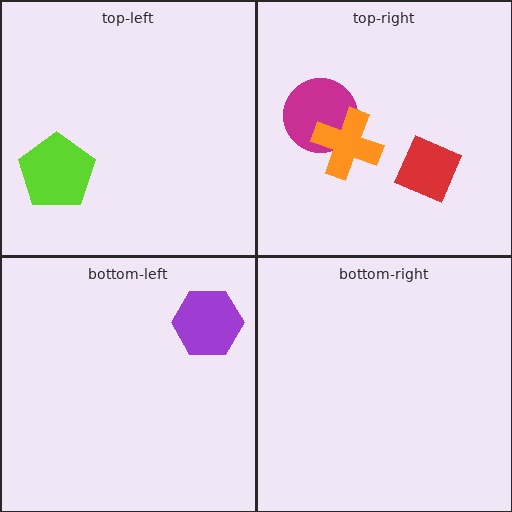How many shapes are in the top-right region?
3.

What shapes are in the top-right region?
The magenta circle, the orange cross, the red diamond.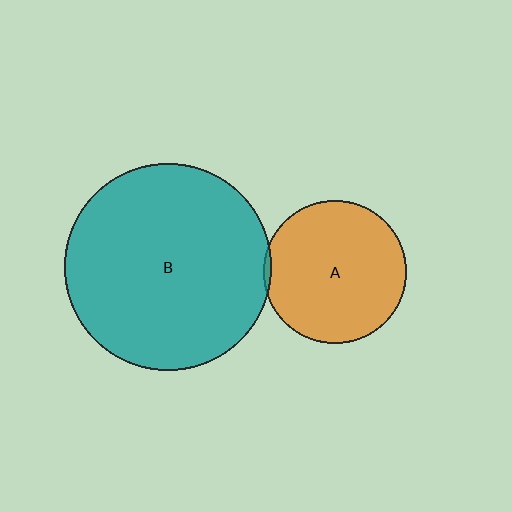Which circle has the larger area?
Circle B (teal).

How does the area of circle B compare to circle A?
Approximately 2.1 times.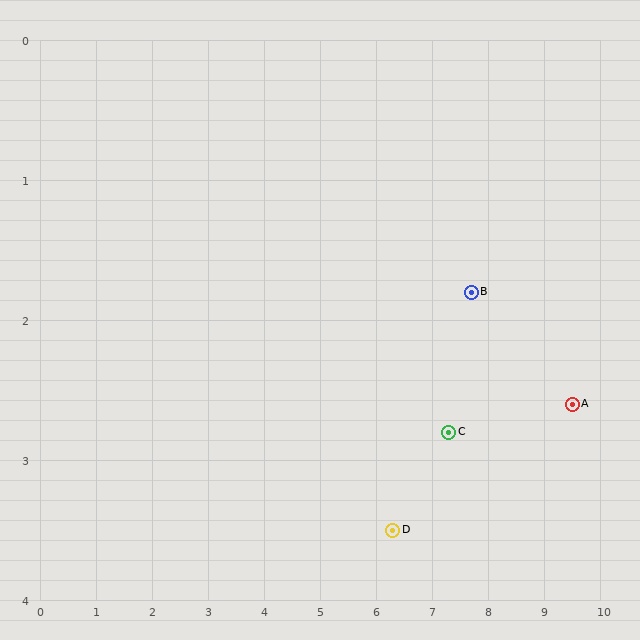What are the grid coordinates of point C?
Point C is at approximately (7.3, 2.8).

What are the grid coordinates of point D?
Point D is at approximately (6.3, 3.5).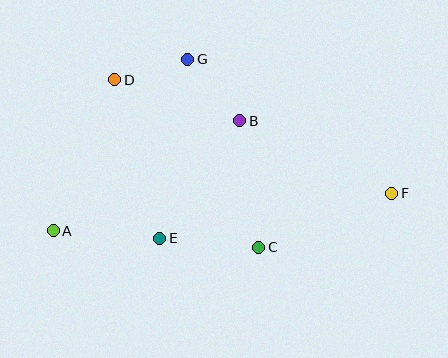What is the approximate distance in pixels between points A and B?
The distance between A and B is approximately 217 pixels.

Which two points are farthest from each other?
Points A and F are farthest from each other.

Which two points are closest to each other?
Points D and G are closest to each other.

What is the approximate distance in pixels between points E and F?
The distance between E and F is approximately 236 pixels.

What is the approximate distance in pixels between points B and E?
The distance between B and E is approximately 142 pixels.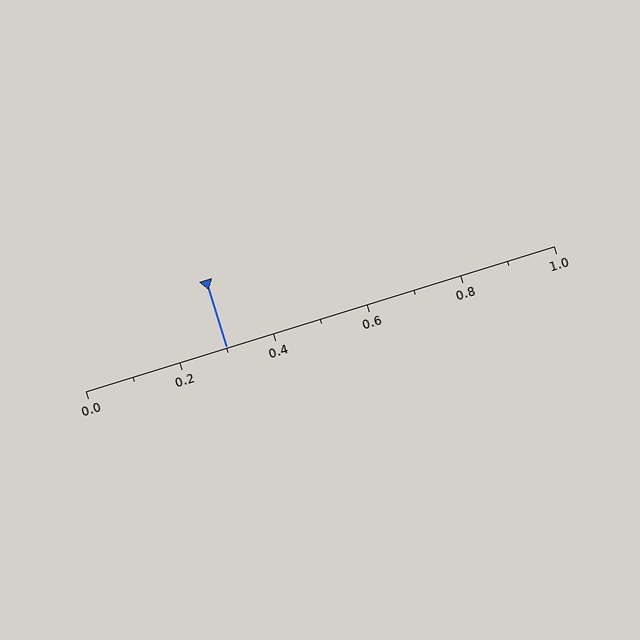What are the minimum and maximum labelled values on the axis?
The axis runs from 0.0 to 1.0.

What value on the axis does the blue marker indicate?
The marker indicates approximately 0.3.